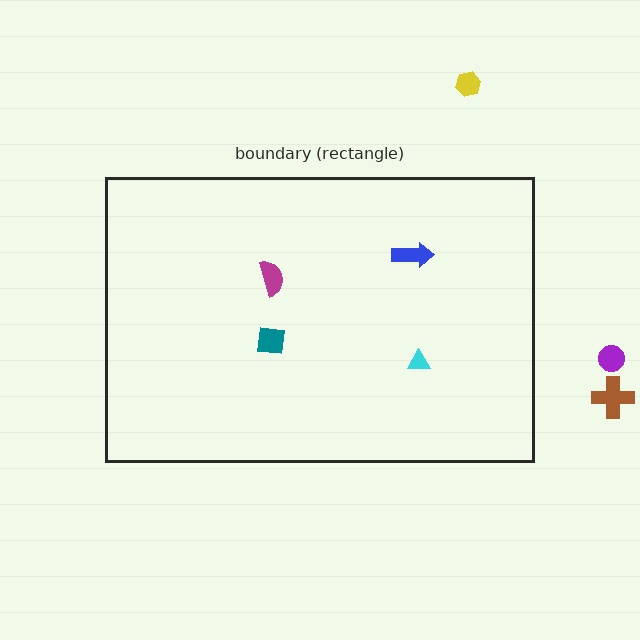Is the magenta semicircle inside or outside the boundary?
Inside.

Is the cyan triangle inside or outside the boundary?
Inside.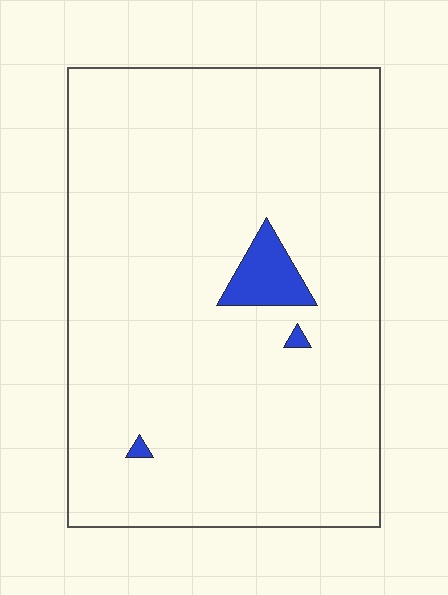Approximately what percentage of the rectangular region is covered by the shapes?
Approximately 5%.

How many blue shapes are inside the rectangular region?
3.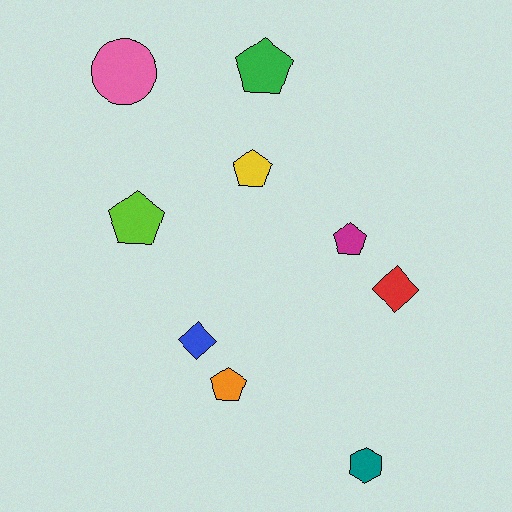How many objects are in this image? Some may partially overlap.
There are 9 objects.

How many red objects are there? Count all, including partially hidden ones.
There is 1 red object.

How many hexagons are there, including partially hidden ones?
There is 1 hexagon.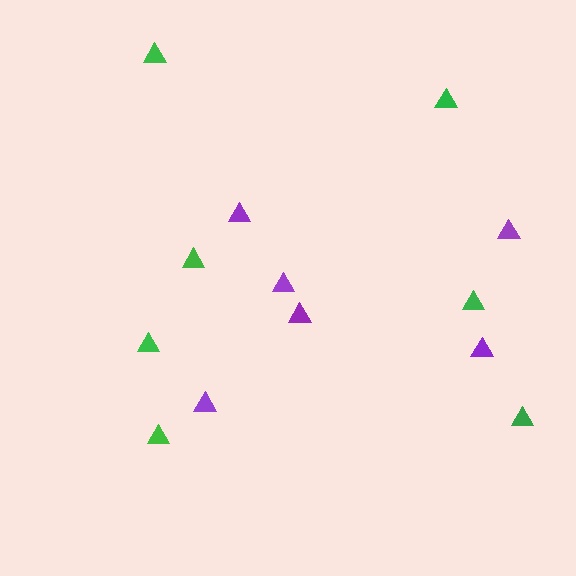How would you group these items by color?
There are 2 groups: one group of purple triangles (6) and one group of green triangles (7).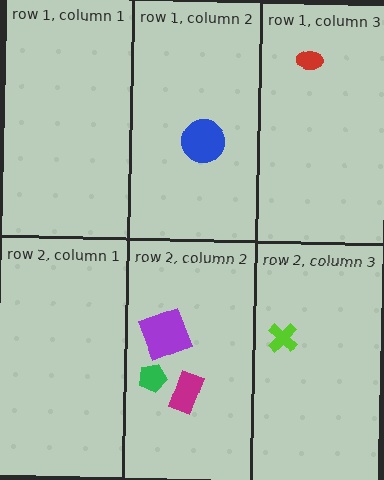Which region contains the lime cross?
The row 2, column 3 region.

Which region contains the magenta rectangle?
The row 2, column 2 region.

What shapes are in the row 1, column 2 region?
The blue circle.